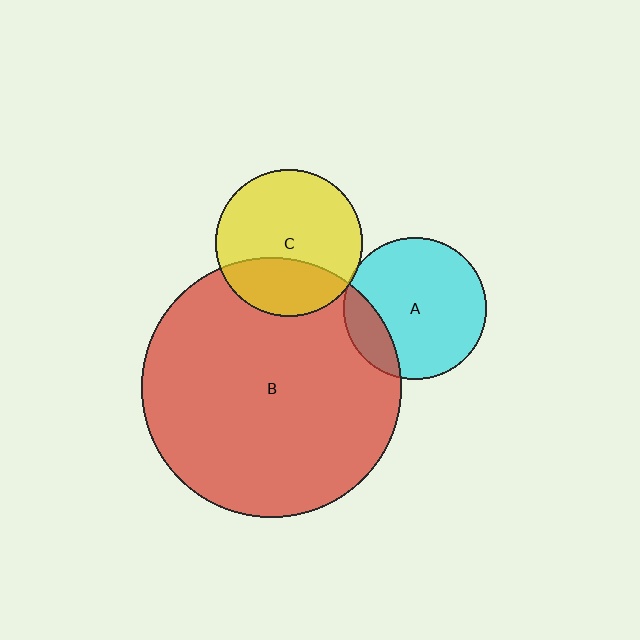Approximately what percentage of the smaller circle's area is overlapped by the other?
Approximately 30%.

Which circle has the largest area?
Circle B (red).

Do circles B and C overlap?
Yes.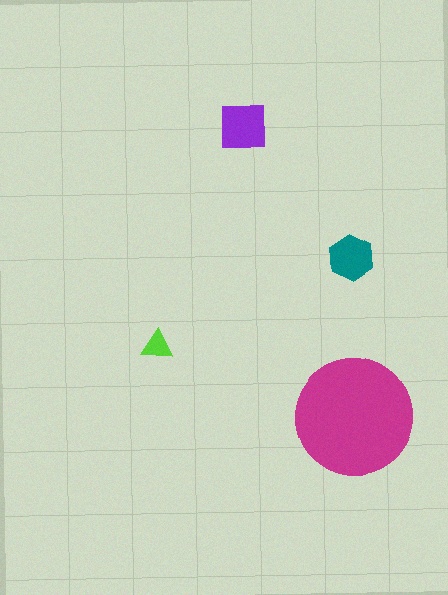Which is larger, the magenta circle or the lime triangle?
The magenta circle.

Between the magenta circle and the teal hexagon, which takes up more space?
The magenta circle.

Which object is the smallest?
The lime triangle.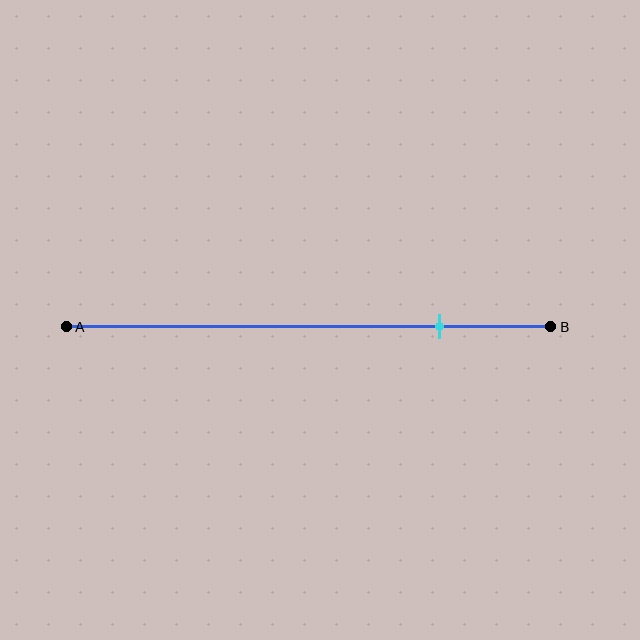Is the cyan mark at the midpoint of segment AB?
No, the mark is at about 75% from A, not at the 50% midpoint.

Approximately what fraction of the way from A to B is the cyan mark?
The cyan mark is approximately 75% of the way from A to B.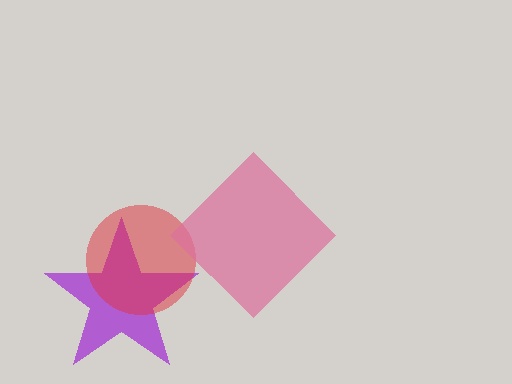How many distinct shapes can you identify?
There are 3 distinct shapes: a purple star, a red circle, a pink diamond.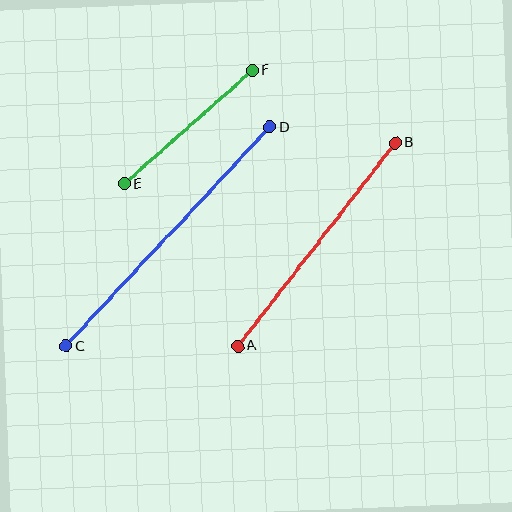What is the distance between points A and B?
The distance is approximately 257 pixels.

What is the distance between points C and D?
The distance is approximately 299 pixels.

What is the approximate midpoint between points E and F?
The midpoint is at approximately (188, 127) pixels.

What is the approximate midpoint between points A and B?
The midpoint is at approximately (316, 244) pixels.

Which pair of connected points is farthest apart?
Points C and D are farthest apart.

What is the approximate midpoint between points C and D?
The midpoint is at approximately (168, 237) pixels.